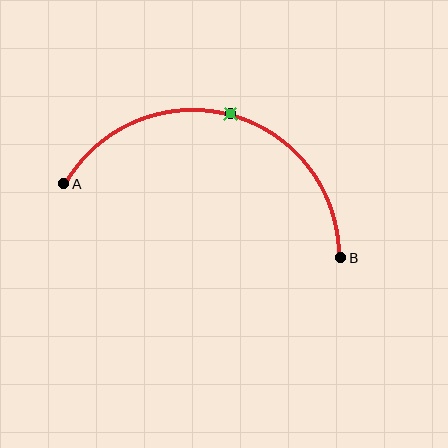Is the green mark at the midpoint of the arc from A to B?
Yes. The green mark lies on the arc at equal arc-length from both A and B — it is the arc midpoint.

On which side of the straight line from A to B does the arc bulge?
The arc bulges above the straight line connecting A and B.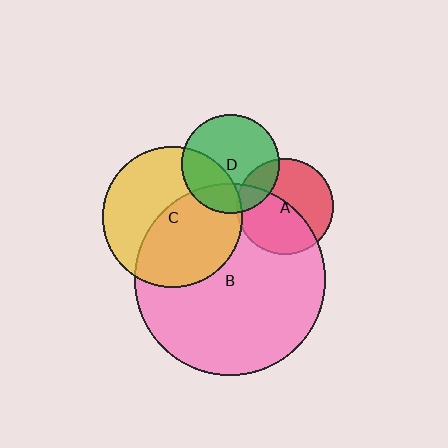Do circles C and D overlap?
Yes.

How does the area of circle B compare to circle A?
Approximately 3.9 times.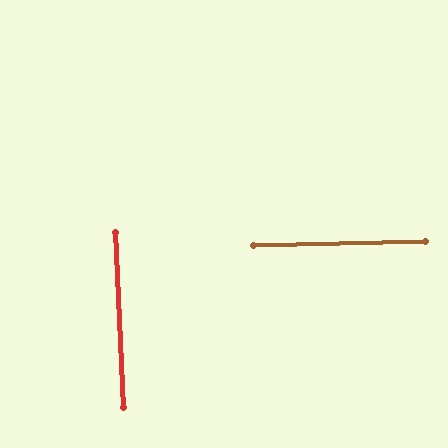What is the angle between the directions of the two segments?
Approximately 89 degrees.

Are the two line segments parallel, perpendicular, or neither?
Perpendicular — they meet at approximately 89°.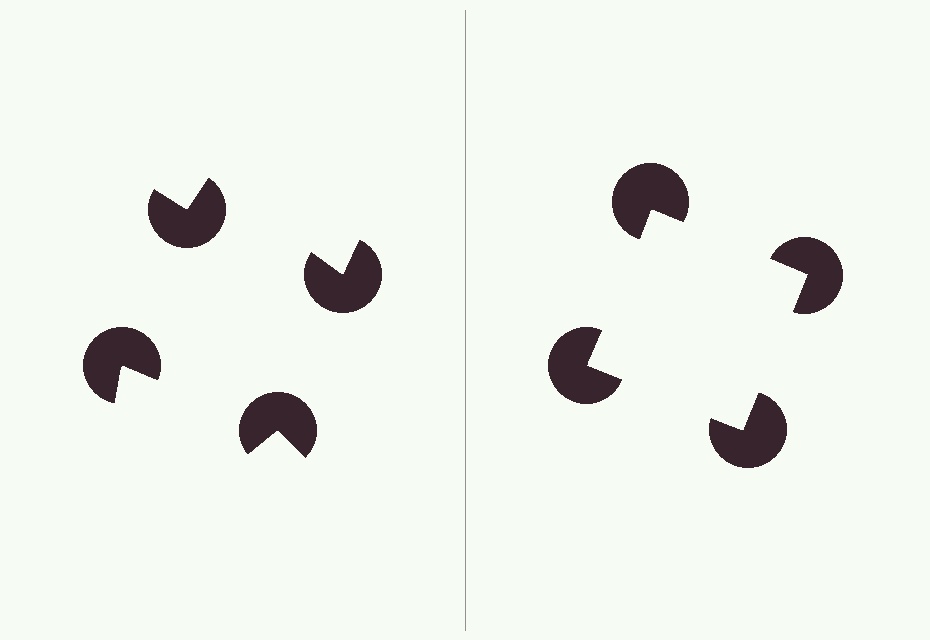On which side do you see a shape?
An illusory square appears on the right side. On the left side the wedge cuts are rotated, so no coherent shape forms.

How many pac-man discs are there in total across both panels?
8 — 4 on each side.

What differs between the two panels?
The pac-man discs are positioned identically on both sides; only the wedge orientations differ. On the right they align to a square; on the left they are misaligned.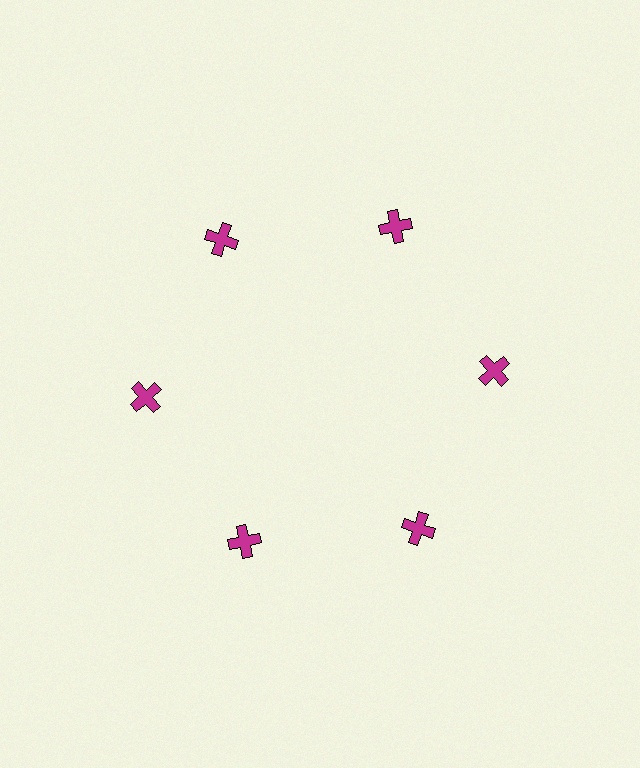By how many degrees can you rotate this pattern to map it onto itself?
The pattern maps onto itself every 60 degrees of rotation.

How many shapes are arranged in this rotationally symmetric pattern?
There are 6 shapes, arranged in 6 groups of 1.